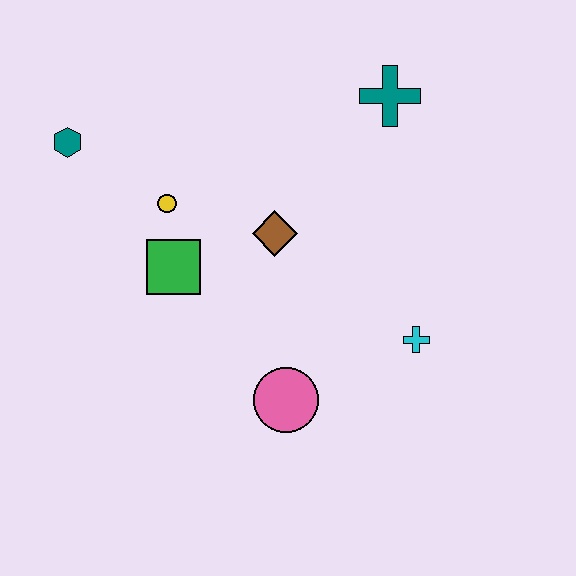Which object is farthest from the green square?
The teal cross is farthest from the green square.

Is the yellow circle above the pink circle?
Yes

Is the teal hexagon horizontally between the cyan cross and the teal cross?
No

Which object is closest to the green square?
The yellow circle is closest to the green square.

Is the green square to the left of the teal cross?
Yes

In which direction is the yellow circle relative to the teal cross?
The yellow circle is to the left of the teal cross.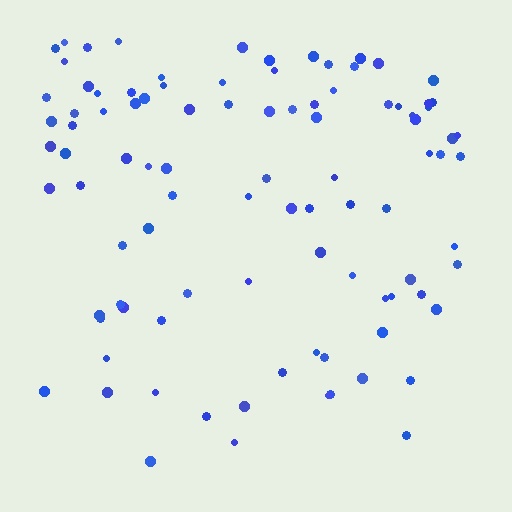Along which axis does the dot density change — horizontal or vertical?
Vertical.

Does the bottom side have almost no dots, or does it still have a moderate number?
Still a moderate number, just noticeably fewer than the top.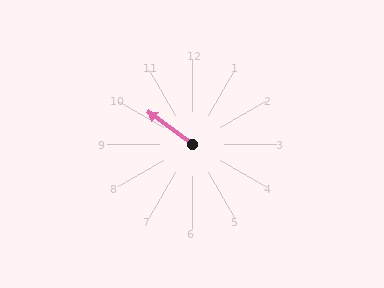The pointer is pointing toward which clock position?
Roughly 10 o'clock.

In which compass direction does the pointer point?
Northwest.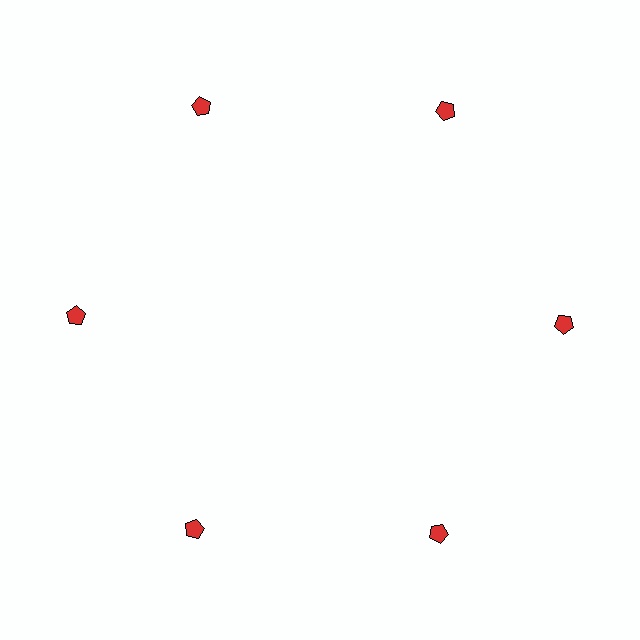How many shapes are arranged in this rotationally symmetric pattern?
There are 6 shapes, arranged in 6 groups of 1.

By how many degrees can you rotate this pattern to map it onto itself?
The pattern maps onto itself every 60 degrees of rotation.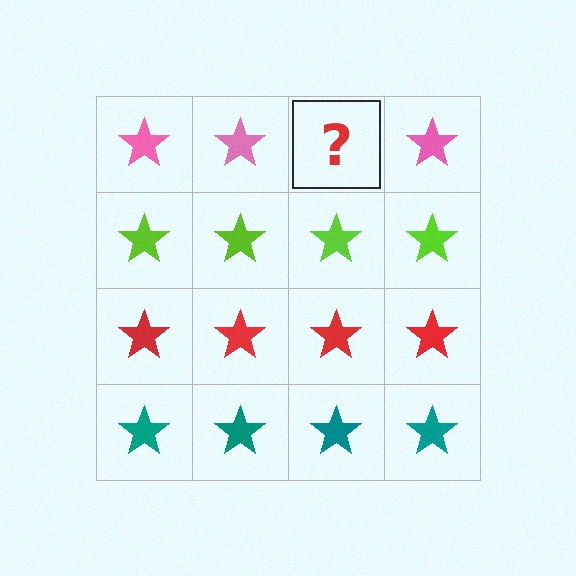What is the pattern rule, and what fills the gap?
The rule is that each row has a consistent color. The gap should be filled with a pink star.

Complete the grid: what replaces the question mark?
The question mark should be replaced with a pink star.